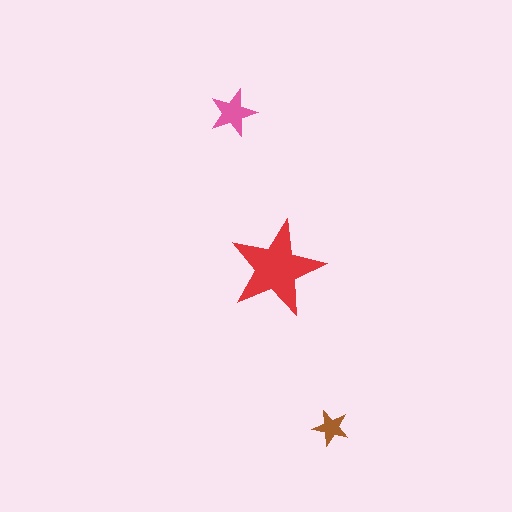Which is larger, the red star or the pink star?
The red one.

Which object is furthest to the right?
The brown star is rightmost.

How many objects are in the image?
There are 3 objects in the image.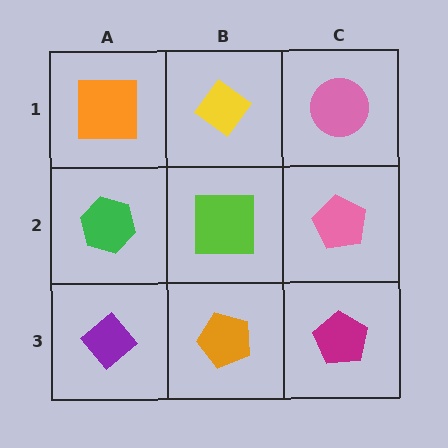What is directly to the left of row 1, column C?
A yellow diamond.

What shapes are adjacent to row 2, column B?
A yellow diamond (row 1, column B), an orange pentagon (row 3, column B), a green hexagon (row 2, column A), a pink pentagon (row 2, column C).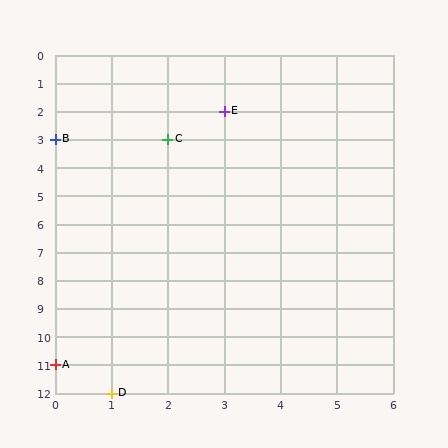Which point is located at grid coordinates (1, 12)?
Point D is at (1, 12).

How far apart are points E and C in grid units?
Points E and C are 1 column and 1 row apart (about 1.4 grid units diagonally).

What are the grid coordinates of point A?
Point A is at grid coordinates (0, 11).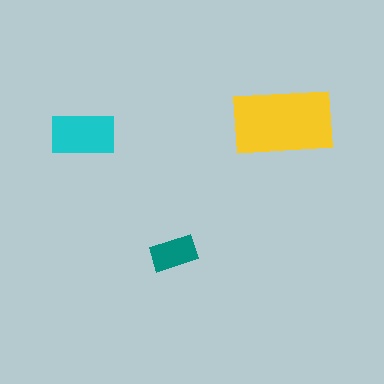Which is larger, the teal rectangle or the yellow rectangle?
The yellow one.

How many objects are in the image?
There are 3 objects in the image.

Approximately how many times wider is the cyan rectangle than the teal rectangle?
About 1.5 times wider.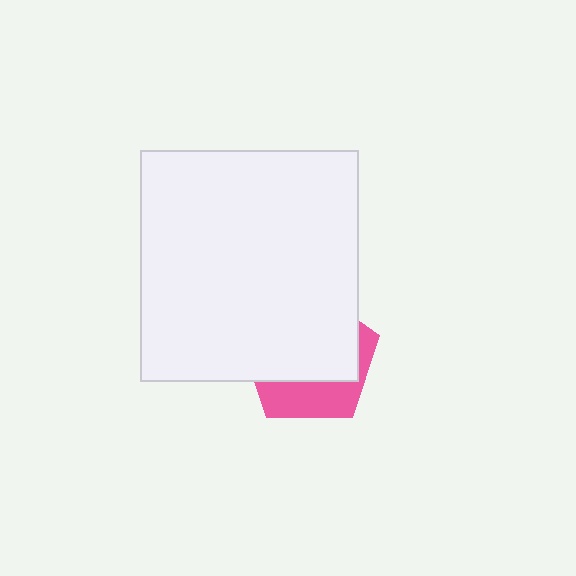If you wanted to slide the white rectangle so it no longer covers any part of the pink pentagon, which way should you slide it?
Slide it up — that is the most direct way to separate the two shapes.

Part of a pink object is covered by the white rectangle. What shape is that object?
It is a pentagon.